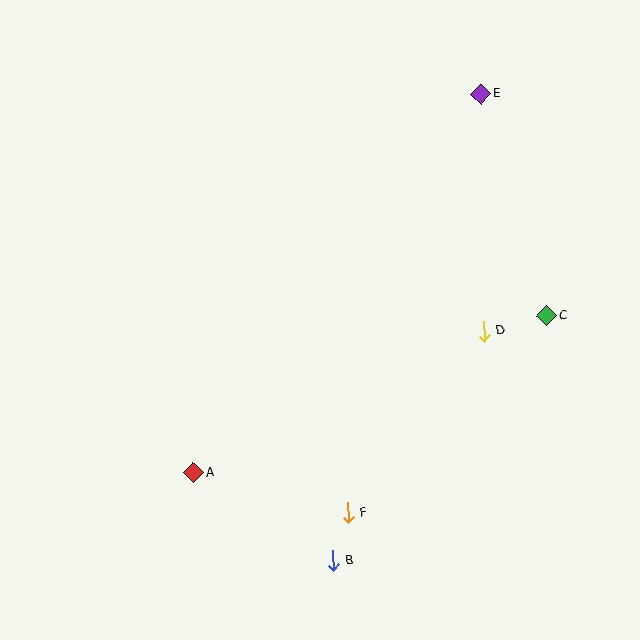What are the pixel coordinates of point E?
Point E is at (481, 94).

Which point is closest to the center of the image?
Point D at (484, 331) is closest to the center.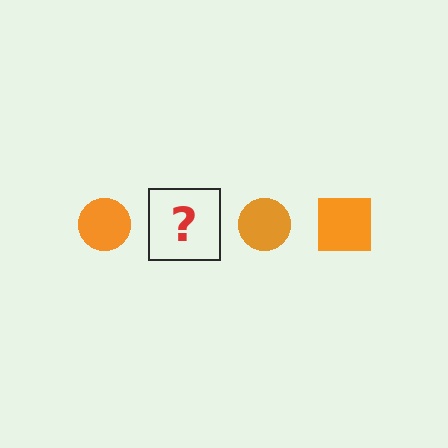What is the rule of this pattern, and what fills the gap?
The rule is that the pattern cycles through circle, square shapes in orange. The gap should be filled with an orange square.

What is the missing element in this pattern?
The missing element is an orange square.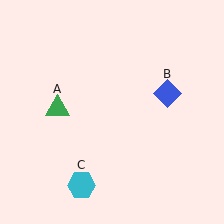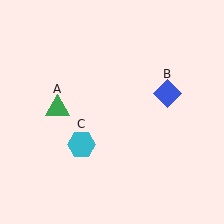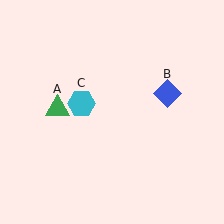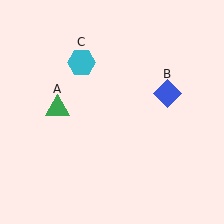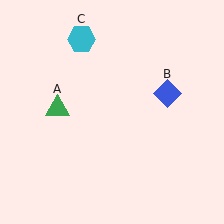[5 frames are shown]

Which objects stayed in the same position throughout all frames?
Green triangle (object A) and blue diamond (object B) remained stationary.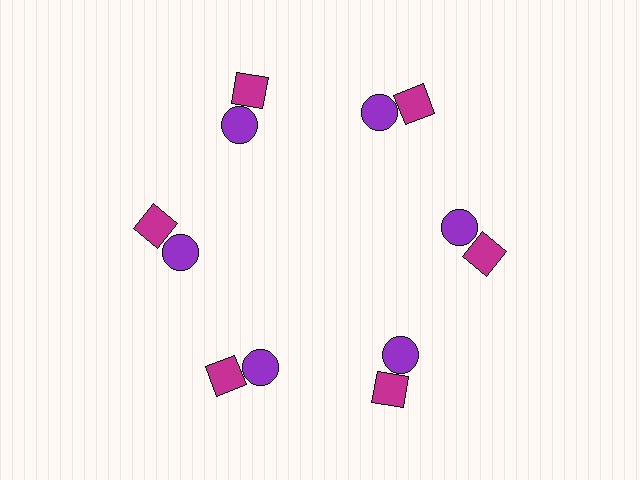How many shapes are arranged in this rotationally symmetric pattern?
There are 12 shapes, arranged in 6 groups of 2.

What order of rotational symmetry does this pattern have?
This pattern has 6-fold rotational symmetry.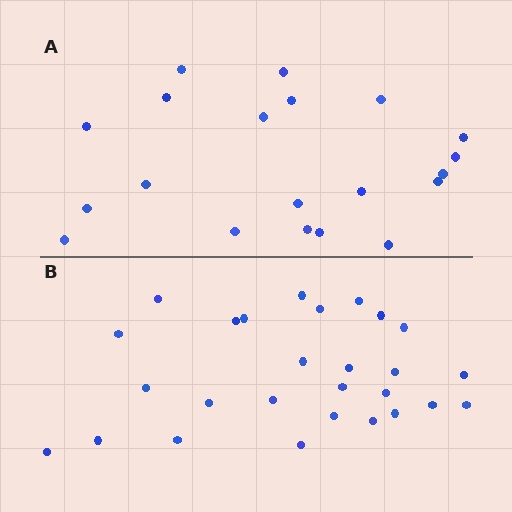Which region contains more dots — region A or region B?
Region B (the bottom region) has more dots.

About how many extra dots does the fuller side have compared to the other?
Region B has roughly 8 or so more dots than region A.